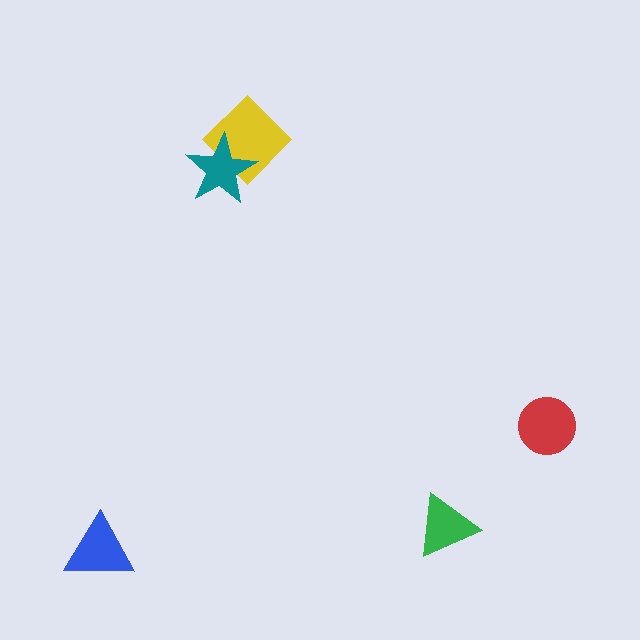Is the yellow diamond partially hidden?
Yes, it is partially covered by another shape.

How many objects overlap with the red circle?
0 objects overlap with the red circle.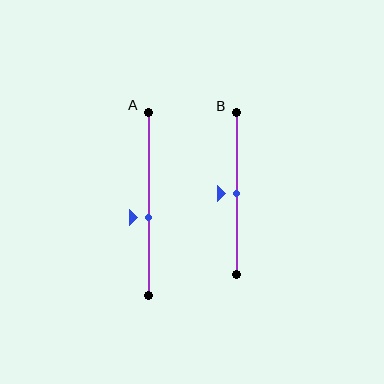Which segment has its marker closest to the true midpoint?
Segment B has its marker closest to the true midpoint.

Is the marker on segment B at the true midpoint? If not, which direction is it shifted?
Yes, the marker on segment B is at the true midpoint.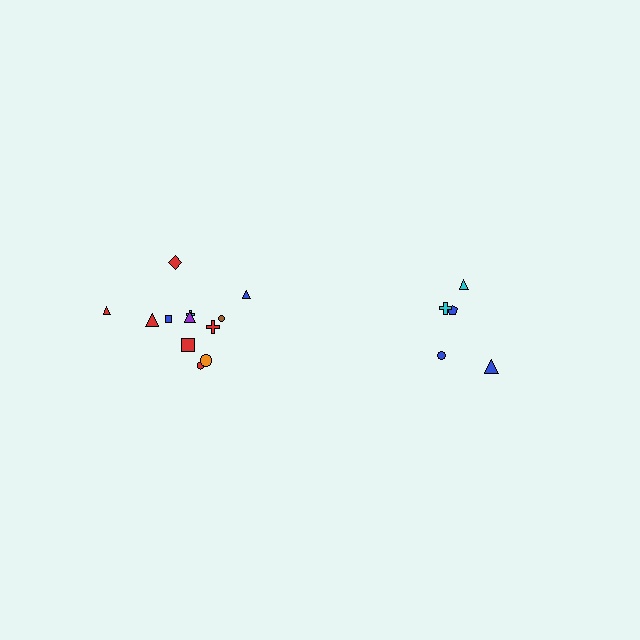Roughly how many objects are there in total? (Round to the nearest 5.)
Roughly 15 objects in total.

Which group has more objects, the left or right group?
The left group.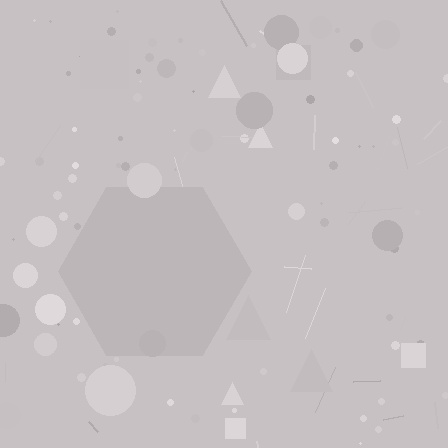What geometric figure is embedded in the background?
A hexagon is embedded in the background.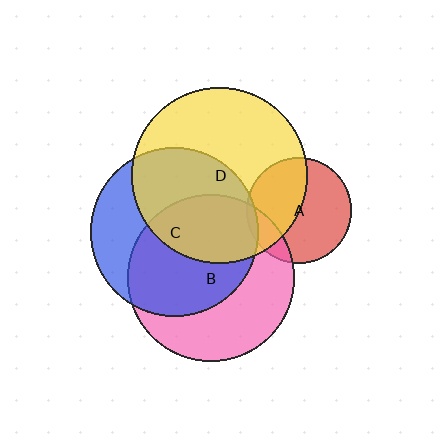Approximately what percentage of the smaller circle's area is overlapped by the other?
Approximately 30%.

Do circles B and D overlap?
Yes.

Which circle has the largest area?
Circle D (yellow).